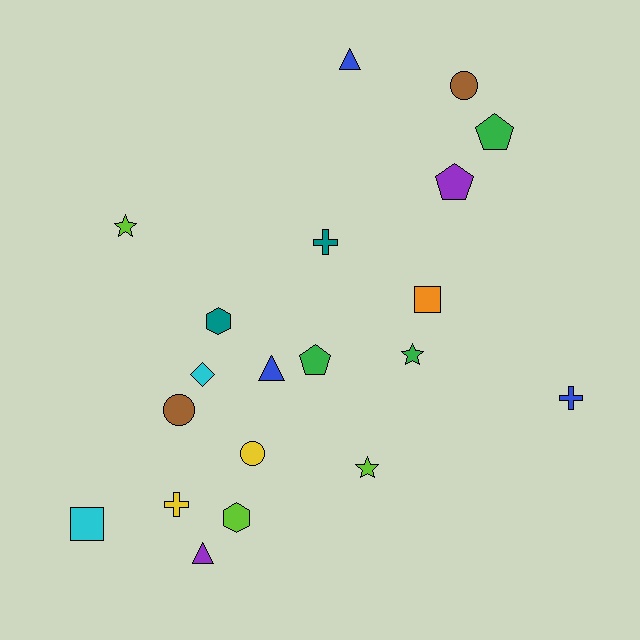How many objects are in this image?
There are 20 objects.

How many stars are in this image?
There are 3 stars.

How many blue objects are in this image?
There are 3 blue objects.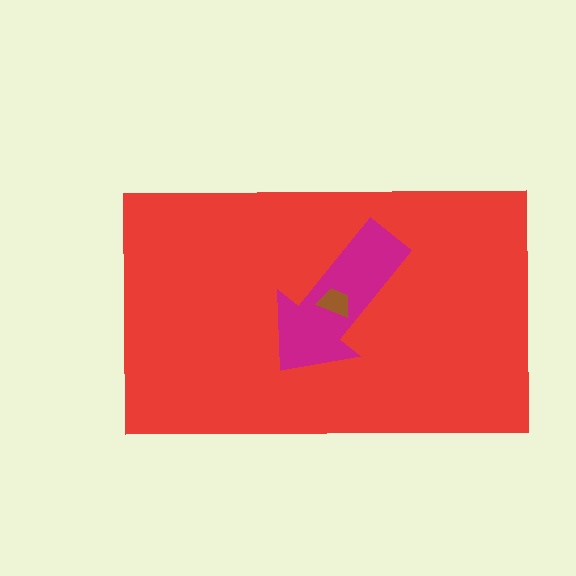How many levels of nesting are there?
3.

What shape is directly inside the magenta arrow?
The brown trapezoid.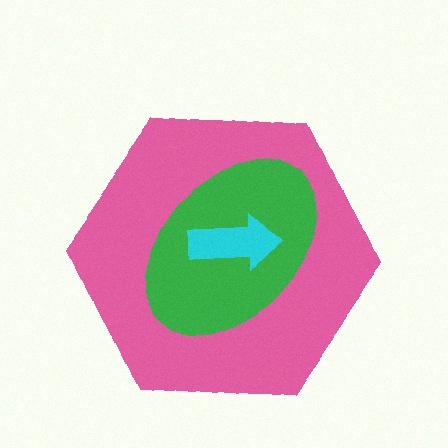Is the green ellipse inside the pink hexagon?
Yes.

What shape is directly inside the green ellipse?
The cyan arrow.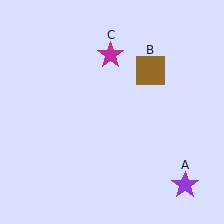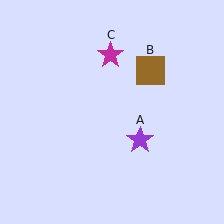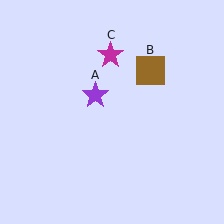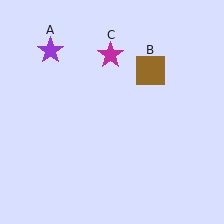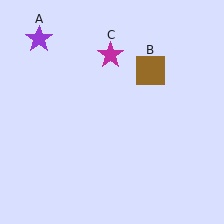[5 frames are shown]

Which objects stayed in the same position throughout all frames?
Brown square (object B) and magenta star (object C) remained stationary.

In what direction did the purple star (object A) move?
The purple star (object A) moved up and to the left.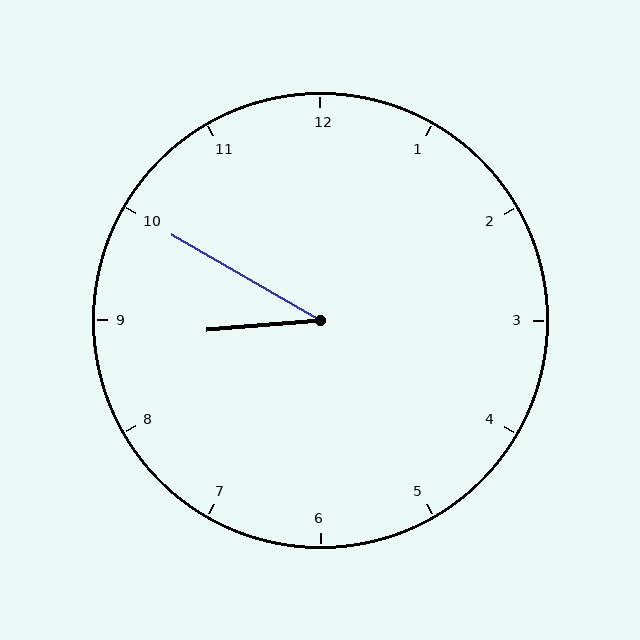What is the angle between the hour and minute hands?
Approximately 35 degrees.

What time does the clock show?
8:50.